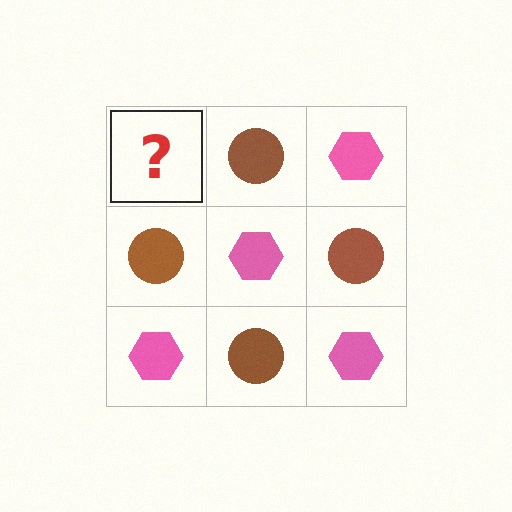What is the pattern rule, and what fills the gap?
The rule is that it alternates pink hexagon and brown circle in a checkerboard pattern. The gap should be filled with a pink hexagon.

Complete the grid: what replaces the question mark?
The question mark should be replaced with a pink hexagon.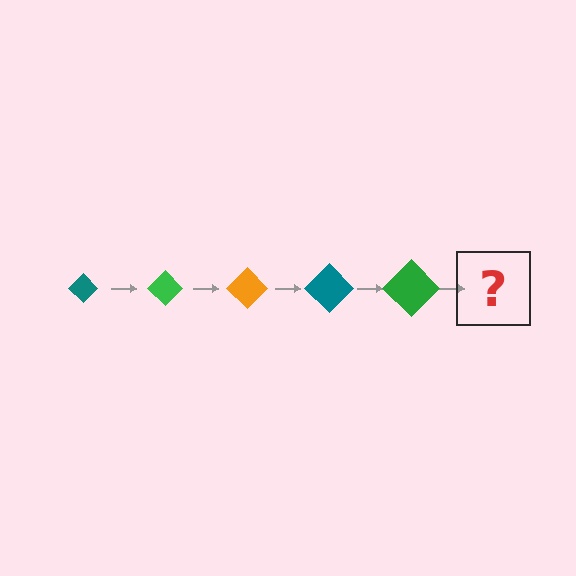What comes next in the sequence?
The next element should be an orange diamond, larger than the previous one.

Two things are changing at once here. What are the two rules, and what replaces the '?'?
The two rules are that the diamond grows larger each step and the color cycles through teal, green, and orange. The '?' should be an orange diamond, larger than the previous one.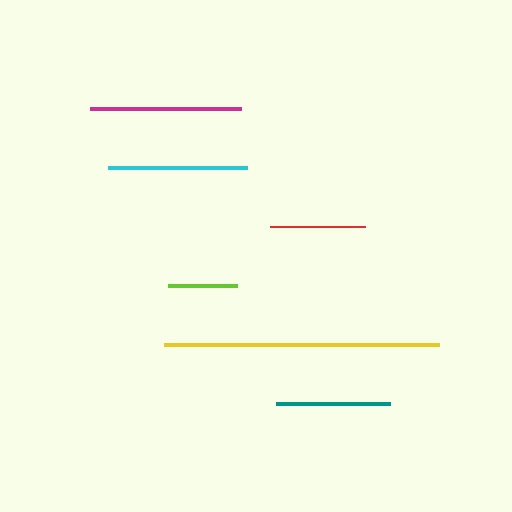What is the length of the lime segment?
The lime segment is approximately 69 pixels long.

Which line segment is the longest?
The yellow line is the longest at approximately 275 pixels.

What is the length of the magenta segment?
The magenta segment is approximately 151 pixels long.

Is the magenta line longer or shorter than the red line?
The magenta line is longer than the red line.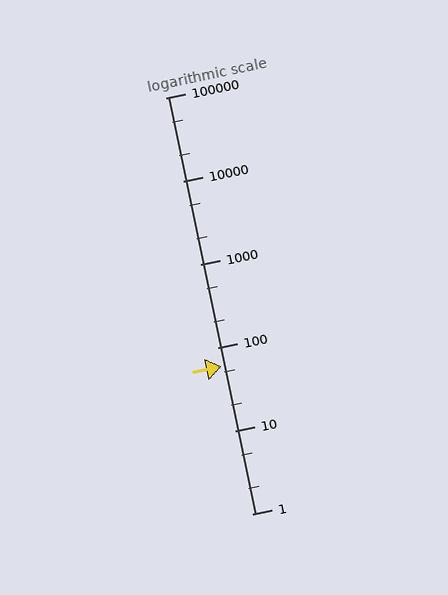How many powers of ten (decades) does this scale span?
The scale spans 5 decades, from 1 to 100000.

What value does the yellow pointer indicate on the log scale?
The pointer indicates approximately 59.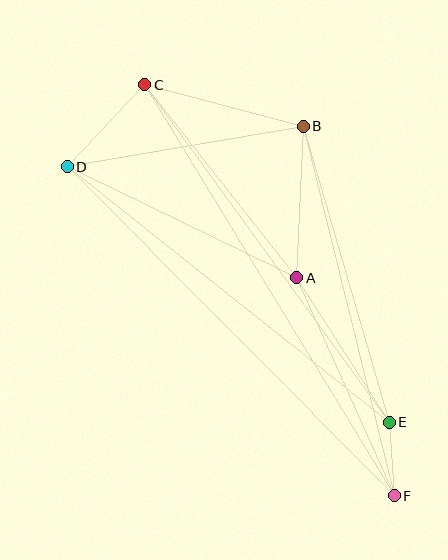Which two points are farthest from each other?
Points C and F are farthest from each other.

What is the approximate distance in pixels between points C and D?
The distance between C and D is approximately 113 pixels.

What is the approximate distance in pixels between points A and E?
The distance between A and E is approximately 171 pixels.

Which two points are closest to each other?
Points E and F are closest to each other.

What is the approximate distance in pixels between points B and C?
The distance between B and C is approximately 164 pixels.